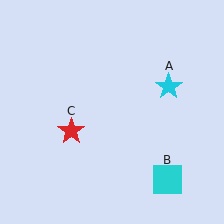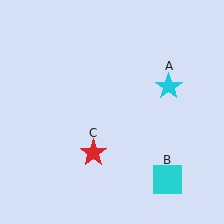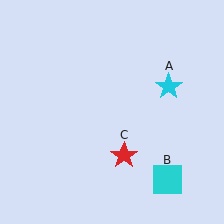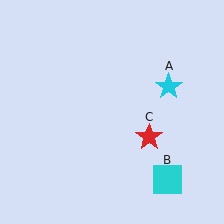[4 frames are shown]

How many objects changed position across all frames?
1 object changed position: red star (object C).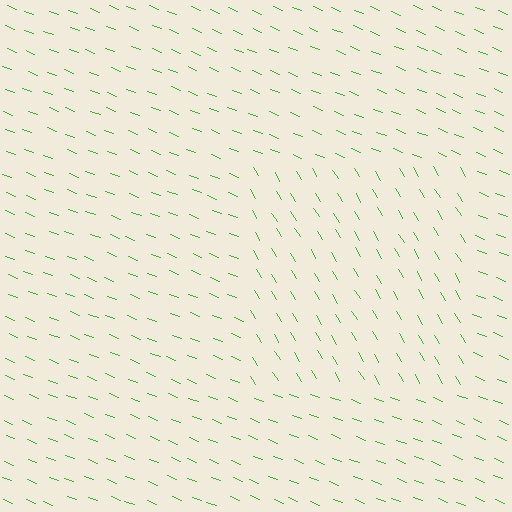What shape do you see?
I see a rectangle.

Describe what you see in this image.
The image is filled with small green line segments. A rectangle region in the image has lines oriented differently from the surrounding lines, creating a visible texture boundary.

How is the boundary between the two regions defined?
The boundary is defined purely by a change in line orientation (approximately 37 degrees difference). All lines are the same color and thickness.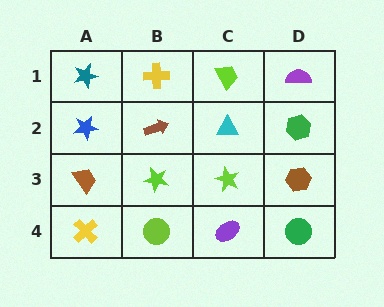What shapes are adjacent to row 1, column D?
A green hexagon (row 2, column D), a lime trapezoid (row 1, column C).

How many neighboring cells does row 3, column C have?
4.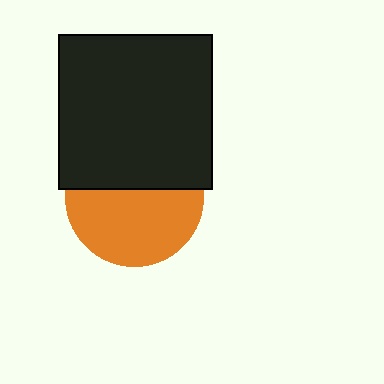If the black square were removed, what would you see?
You would see the complete orange circle.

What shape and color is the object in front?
The object in front is a black square.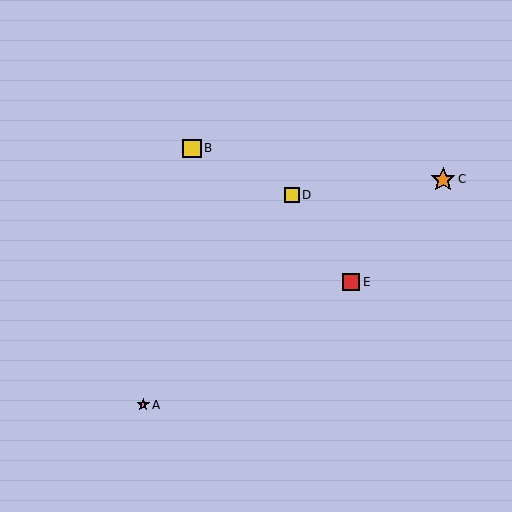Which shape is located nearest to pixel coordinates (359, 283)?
The red square (labeled E) at (351, 282) is nearest to that location.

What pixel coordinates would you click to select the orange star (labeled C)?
Click at (443, 180) to select the orange star C.